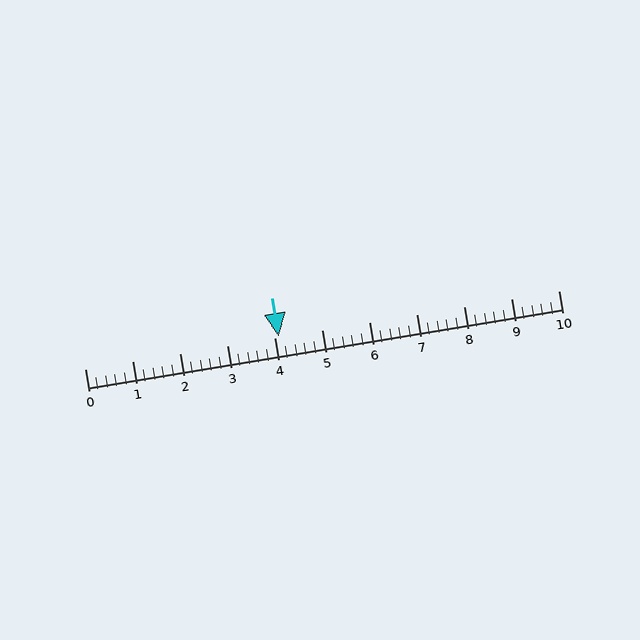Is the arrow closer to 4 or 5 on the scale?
The arrow is closer to 4.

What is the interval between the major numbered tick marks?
The major tick marks are spaced 1 units apart.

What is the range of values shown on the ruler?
The ruler shows values from 0 to 10.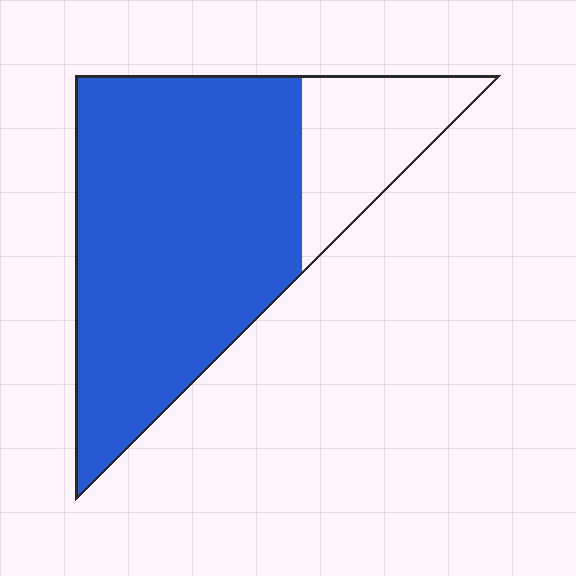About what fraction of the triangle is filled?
About four fifths (4/5).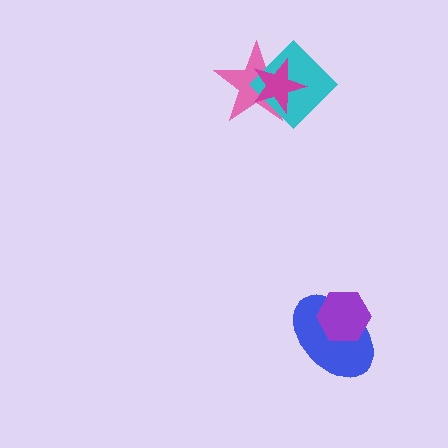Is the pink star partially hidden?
Yes, it is partially covered by another shape.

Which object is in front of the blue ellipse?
The purple hexagon is in front of the blue ellipse.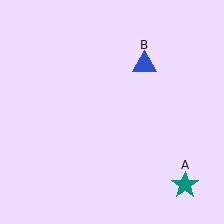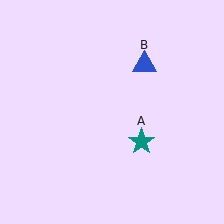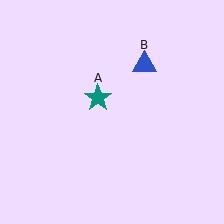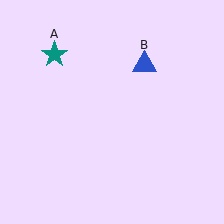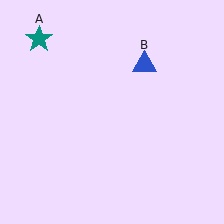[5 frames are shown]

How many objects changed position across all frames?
1 object changed position: teal star (object A).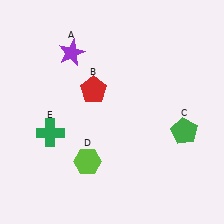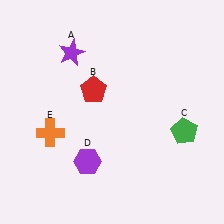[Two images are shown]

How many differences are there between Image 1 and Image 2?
There are 2 differences between the two images.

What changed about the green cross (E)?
In Image 1, E is green. In Image 2, it changed to orange.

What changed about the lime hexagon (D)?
In Image 1, D is lime. In Image 2, it changed to purple.